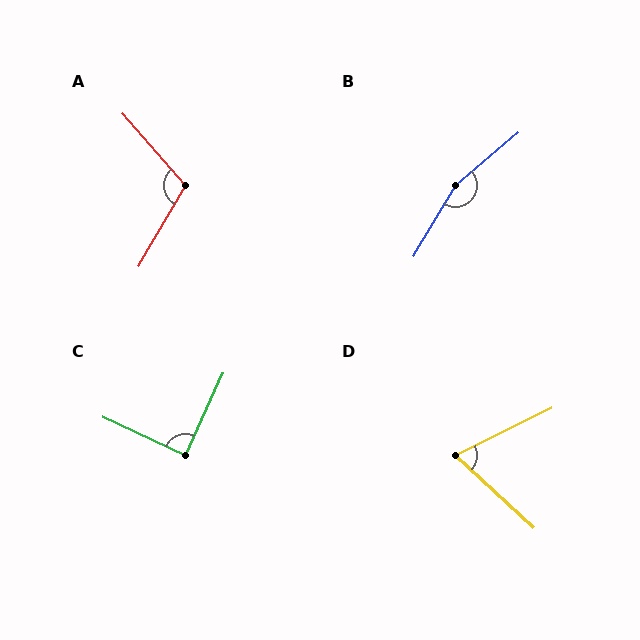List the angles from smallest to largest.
D (69°), C (89°), A (108°), B (161°).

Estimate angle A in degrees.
Approximately 108 degrees.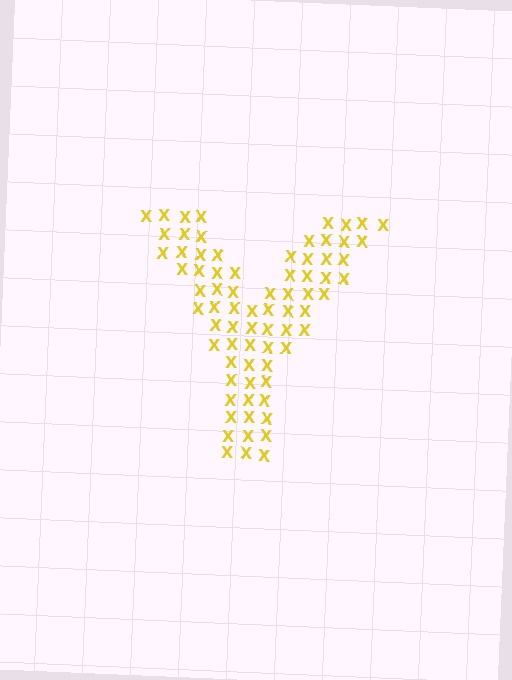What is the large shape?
The large shape is the letter Y.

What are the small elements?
The small elements are letter X's.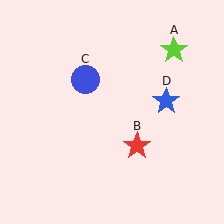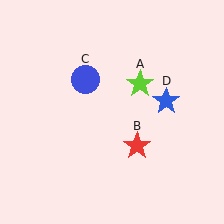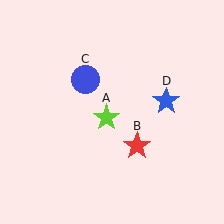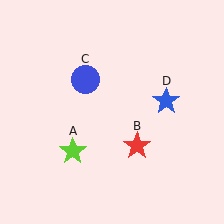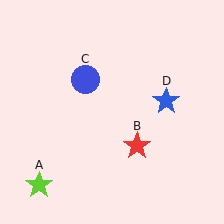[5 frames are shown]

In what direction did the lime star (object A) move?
The lime star (object A) moved down and to the left.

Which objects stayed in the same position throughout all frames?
Red star (object B) and blue circle (object C) and blue star (object D) remained stationary.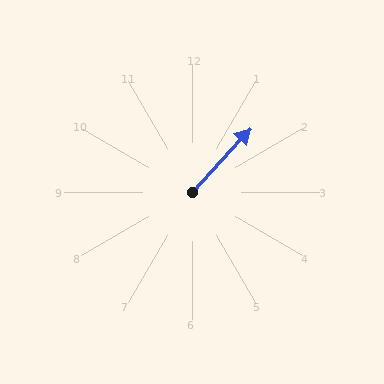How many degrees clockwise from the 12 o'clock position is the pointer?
Approximately 43 degrees.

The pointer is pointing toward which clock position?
Roughly 1 o'clock.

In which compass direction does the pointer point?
Northeast.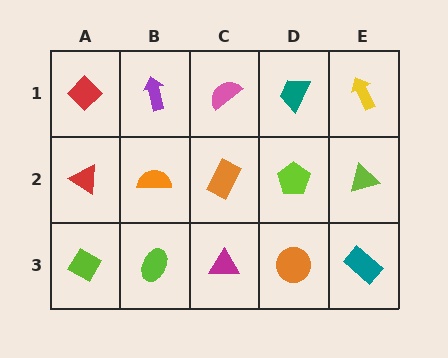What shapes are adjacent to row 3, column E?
A lime triangle (row 2, column E), an orange circle (row 3, column D).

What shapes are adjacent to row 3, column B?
An orange semicircle (row 2, column B), a lime diamond (row 3, column A), a magenta triangle (row 3, column C).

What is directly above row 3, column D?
A lime pentagon.